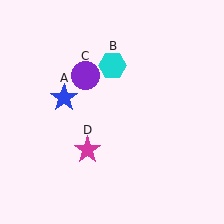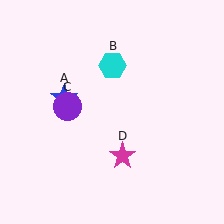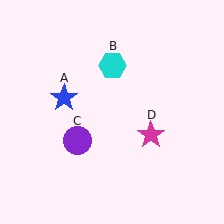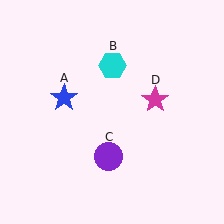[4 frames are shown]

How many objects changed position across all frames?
2 objects changed position: purple circle (object C), magenta star (object D).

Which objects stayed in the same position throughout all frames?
Blue star (object A) and cyan hexagon (object B) remained stationary.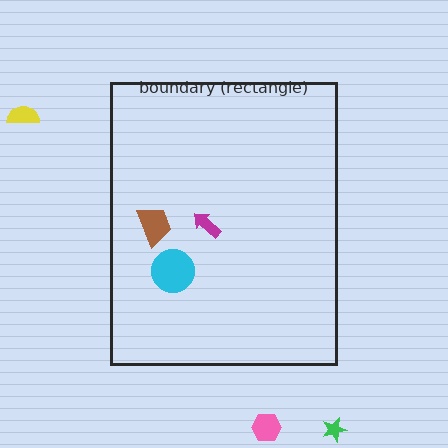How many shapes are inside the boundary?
3 inside, 3 outside.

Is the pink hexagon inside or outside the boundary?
Outside.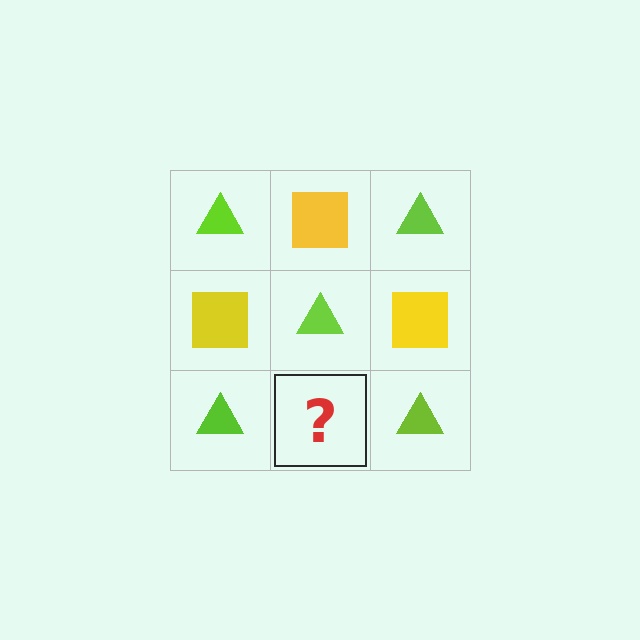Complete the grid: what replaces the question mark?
The question mark should be replaced with a yellow square.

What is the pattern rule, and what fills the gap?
The rule is that it alternates lime triangle and yellow square in a checkerboard pattern. The gap should be filled with a yellow square.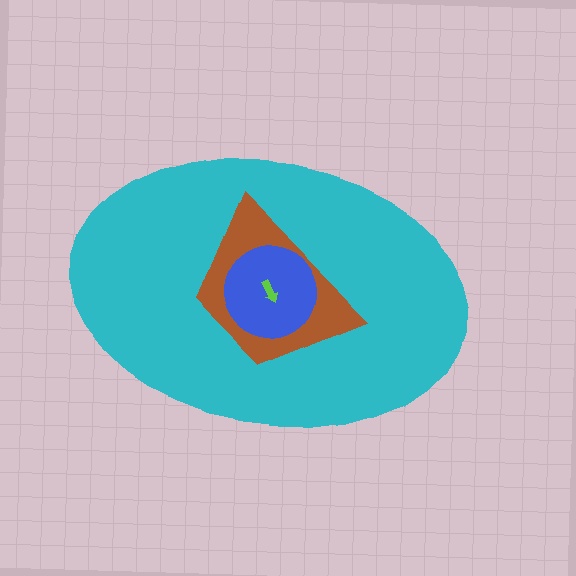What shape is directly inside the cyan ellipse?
The brown trapezoid.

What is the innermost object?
The lime arrow.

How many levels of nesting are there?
4.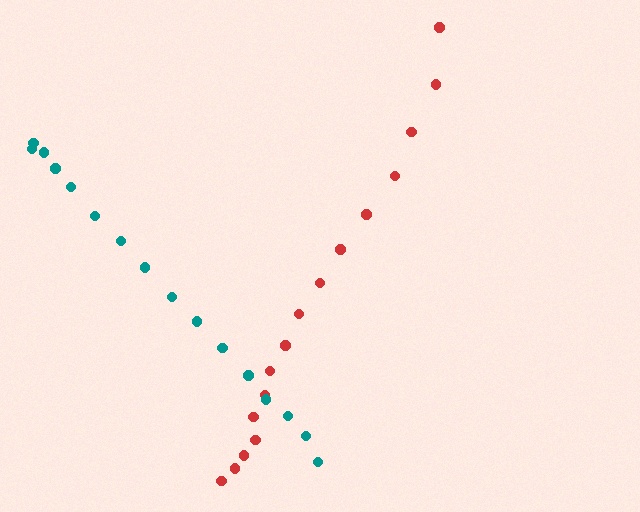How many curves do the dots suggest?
There are 2 distinct paths.